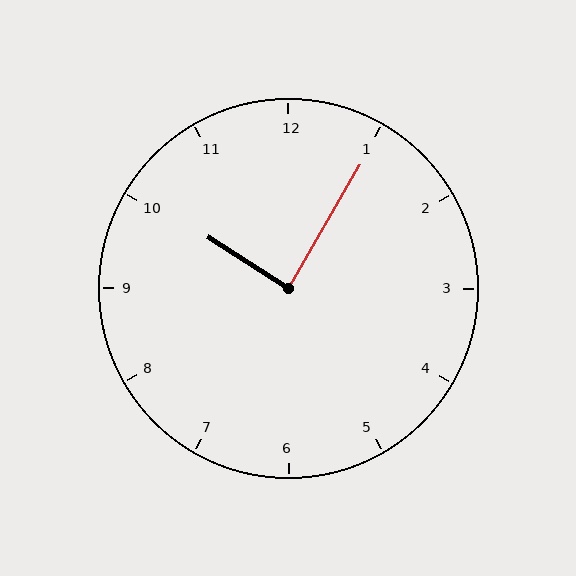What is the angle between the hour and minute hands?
Approximately 88 degrees.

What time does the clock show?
10:05.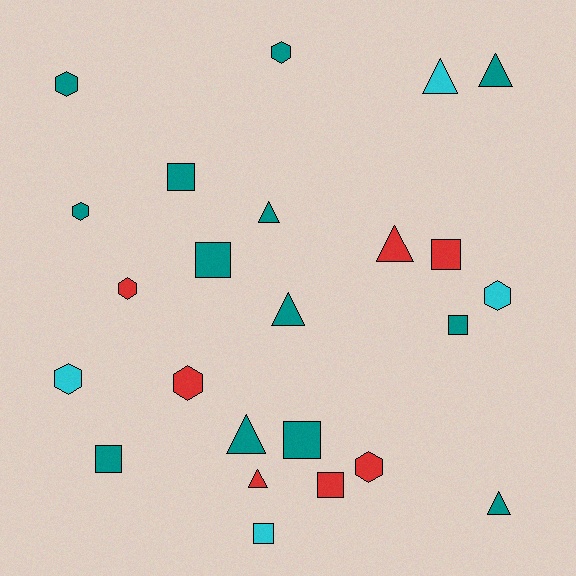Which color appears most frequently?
Teal, with 13 objects.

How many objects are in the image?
There are 24 objects.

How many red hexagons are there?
There are 3 red hexagons.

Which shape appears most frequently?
Triangle, with 8 objects.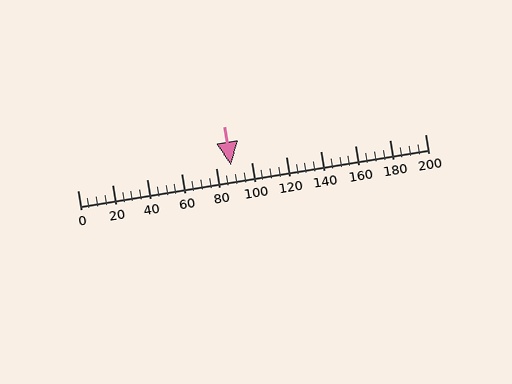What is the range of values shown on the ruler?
The ruler shows values from 0 to 200.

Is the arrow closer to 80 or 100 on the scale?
The arrow is closer to 80.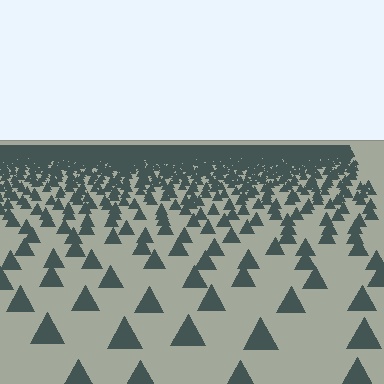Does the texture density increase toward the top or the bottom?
Density increases toward the top.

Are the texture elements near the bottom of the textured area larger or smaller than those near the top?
Larger. Near the bottom, elements are closer to the viewer and appear at a bigger on-screen size.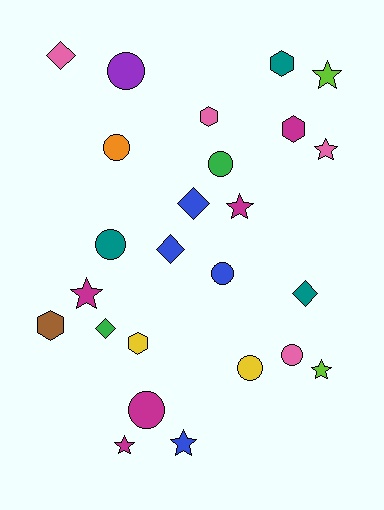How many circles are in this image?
There are 8 circles.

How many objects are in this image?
There are 25 objects.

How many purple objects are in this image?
There is 1 purple object.